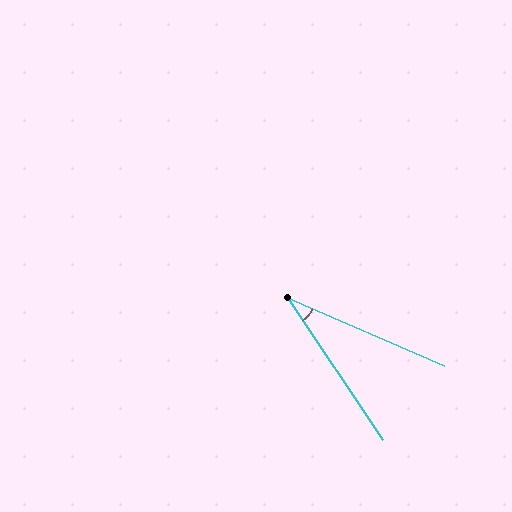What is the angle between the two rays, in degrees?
Approximately 33 degrees.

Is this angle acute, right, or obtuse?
It is acute.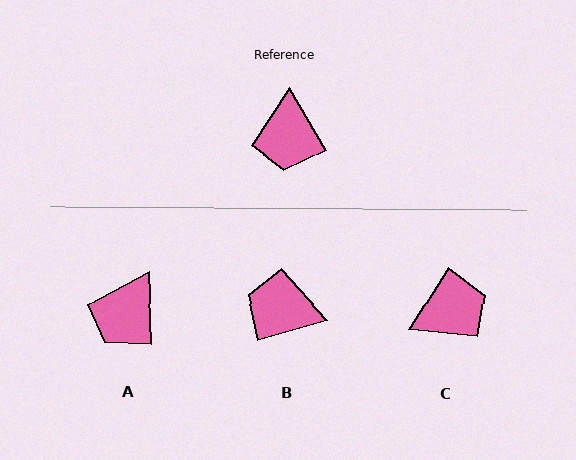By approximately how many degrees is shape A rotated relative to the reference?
Approximately 28 degrees clockwise.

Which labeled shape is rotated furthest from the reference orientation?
C, about 118 degrees away.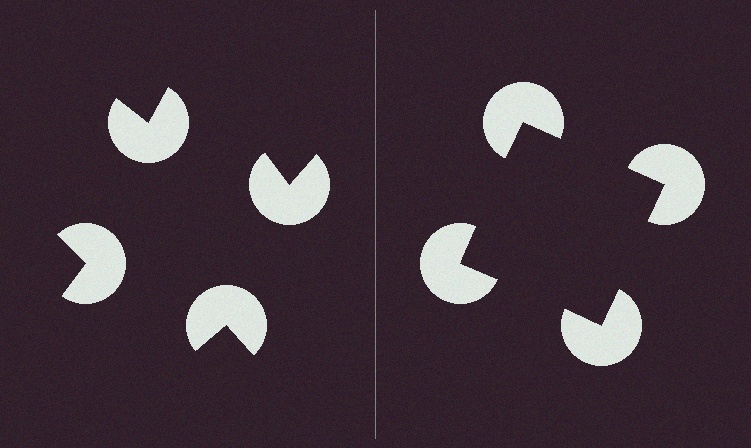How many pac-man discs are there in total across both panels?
8 — 4 on each side.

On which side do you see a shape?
An illusory square appears on the right side. On the left side the wedge cuts are rotated, so no coherent shape forms.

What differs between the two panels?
The pac-man discs are positioned identically on both sides; only the wedge orientations differ. On the right they align to a square; on the left they are misaligned.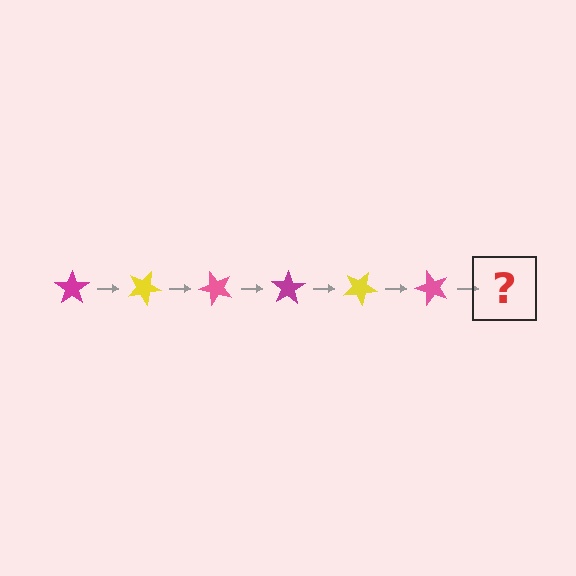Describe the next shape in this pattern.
It should be a magenta star, rotated 150 degrees from the start.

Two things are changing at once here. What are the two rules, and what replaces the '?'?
The two rules are that it rotates 25 degrees each step and the color cycles through magenta, yellow, and pink. The '?' should be a magenta star, rotated 150 degrees from the start.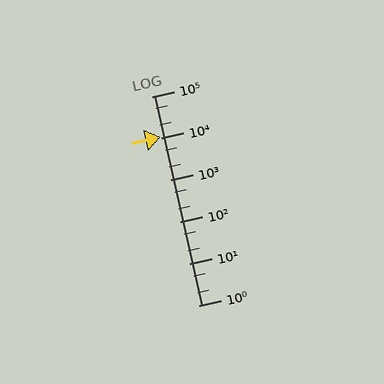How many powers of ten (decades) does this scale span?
The scale spans 5 decades, from 1 to 100000.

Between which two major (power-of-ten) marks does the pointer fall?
The pointer is between 10000 and 100000.